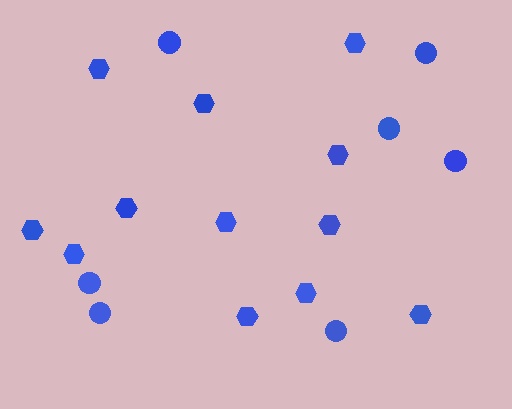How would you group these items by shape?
There are 2 groups: one group of circles (7) and one group of hexagons (12).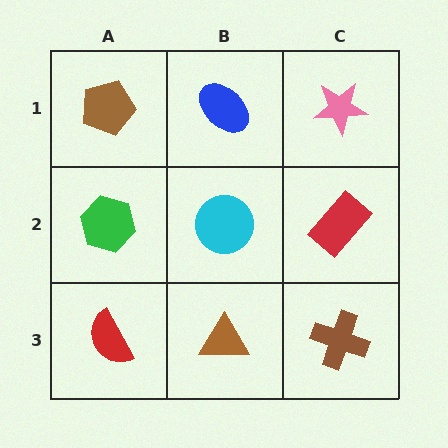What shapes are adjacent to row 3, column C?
A red rectangle (row 2, column C), a brown triangle (row 3, column B).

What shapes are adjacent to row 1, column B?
A cyan circle (row 2, column B), a brown pentagon (row 1, column A), a pink star (row 1, column C).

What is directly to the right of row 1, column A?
A blue ellipse.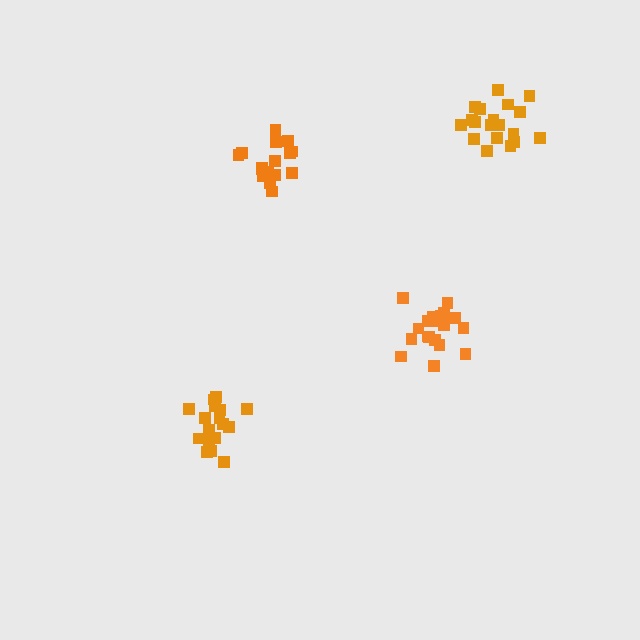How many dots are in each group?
Group 1: 19 dots, Group 2: 17 dots, Group 3: 17 dots, Group 4: 19 dots (72 total).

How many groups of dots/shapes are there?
There are 4 groups.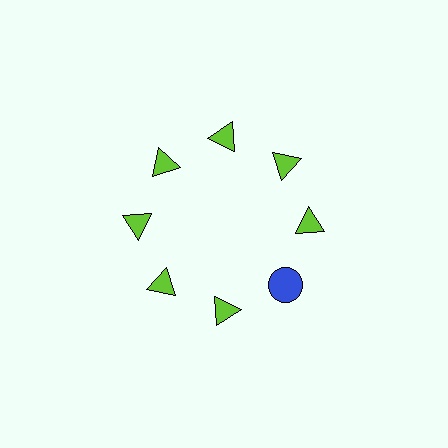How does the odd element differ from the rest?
It differs in both color (blue instead of lime) and shape (circle instead of triangle).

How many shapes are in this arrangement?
There are 8 shapes arranged in a ring pattern.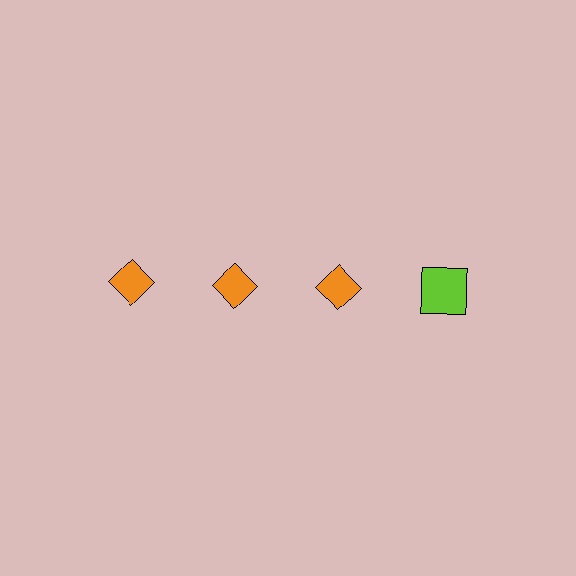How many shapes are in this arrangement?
There are 4 shapes arranged in a grid pattern.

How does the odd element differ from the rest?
It differs in both color (lime instead of orange) and shape (square instead of diamond).